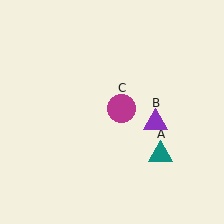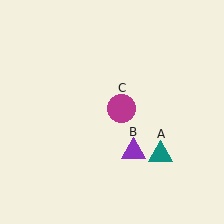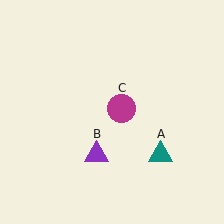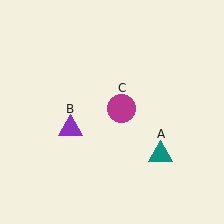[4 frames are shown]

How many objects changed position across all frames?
1 object changed position: purple triangle (object B).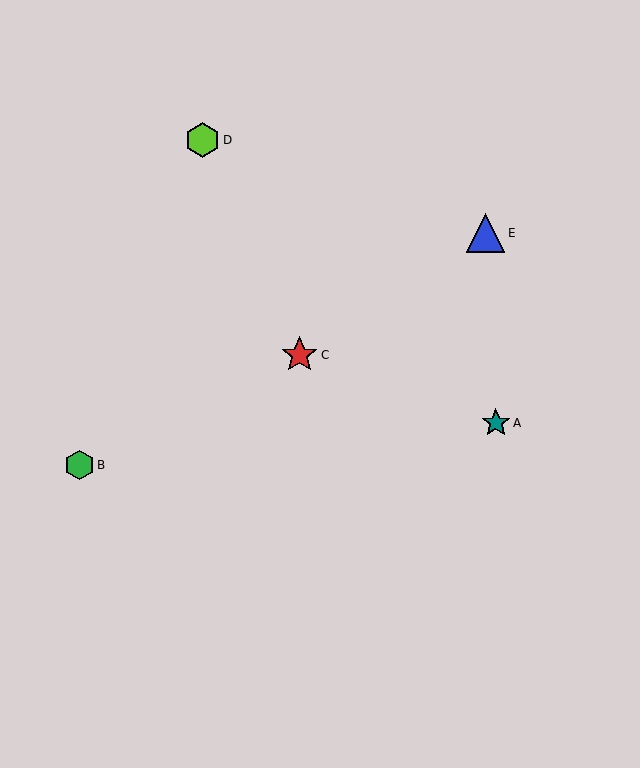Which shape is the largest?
The blue triangle (labeled E) is the largest.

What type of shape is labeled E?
Shape E is a blue triangle.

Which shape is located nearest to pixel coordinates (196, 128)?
The lime hexagon (labeled D) at (203, 140) is nearest to that location.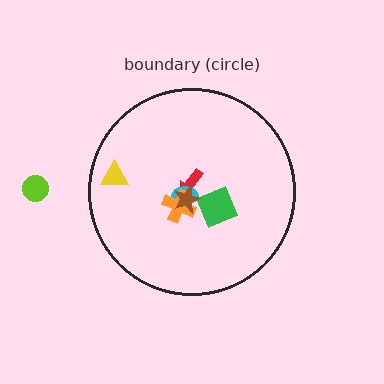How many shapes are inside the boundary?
6 inside, 1 outside.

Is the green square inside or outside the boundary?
Inside.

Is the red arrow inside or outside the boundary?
Inside.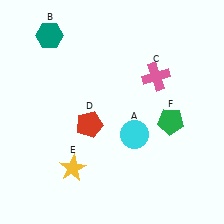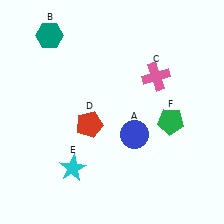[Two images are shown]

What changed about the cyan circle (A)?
In Image 1, A is cyan. In Image 2, it changed to blue.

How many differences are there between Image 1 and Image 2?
There are 2 differences between the two images.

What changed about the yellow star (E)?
In Image 1, E is yellow. In Image 2, it changed to cyan.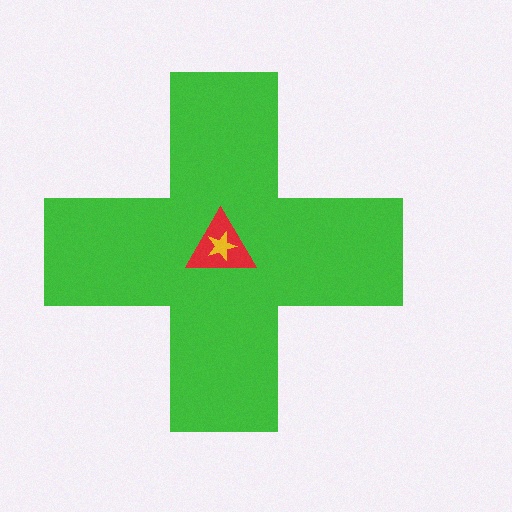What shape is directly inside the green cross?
The red triangle.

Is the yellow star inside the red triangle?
Yes.